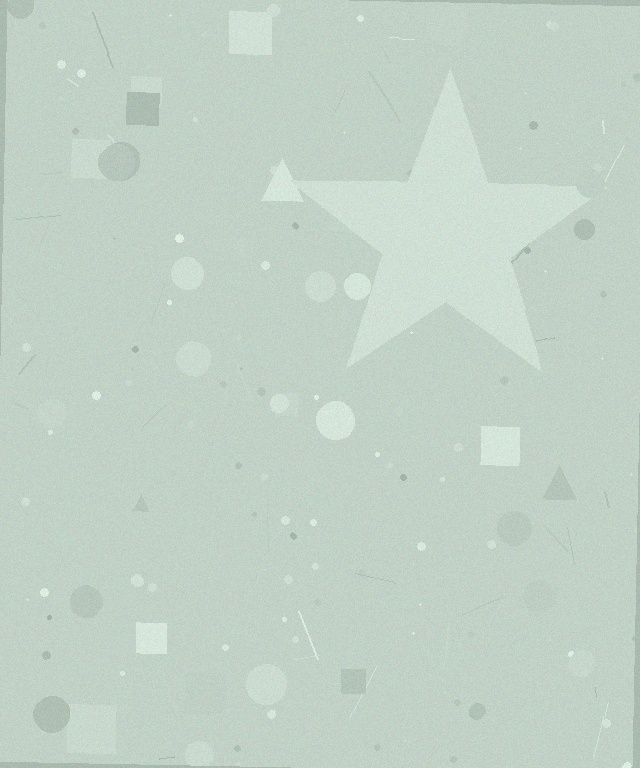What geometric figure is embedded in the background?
A star is embedded in the background.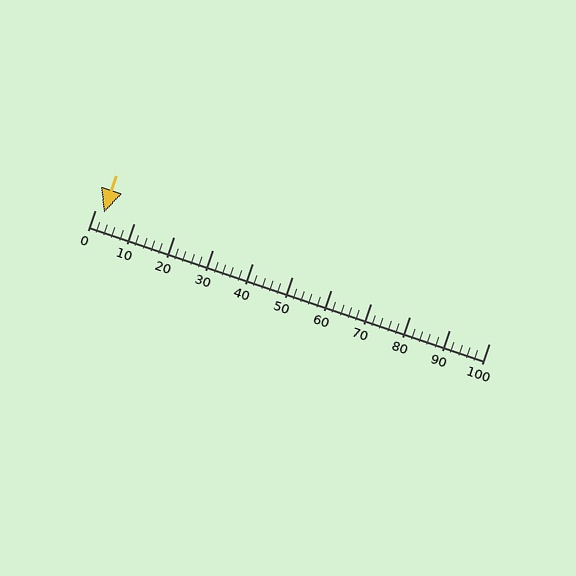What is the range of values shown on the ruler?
The ruler shows values from 0 to 100.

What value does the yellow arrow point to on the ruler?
The yellow arrow points to approximately 2.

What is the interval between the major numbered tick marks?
The major tick marks are spaced 10 units apart.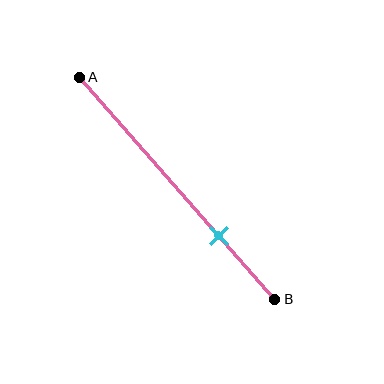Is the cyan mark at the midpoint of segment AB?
No, the mark is at about 70% from A, not at the 50% midpoint.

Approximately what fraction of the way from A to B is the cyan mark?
The cyan mark is approximately 70% of the way from A to B.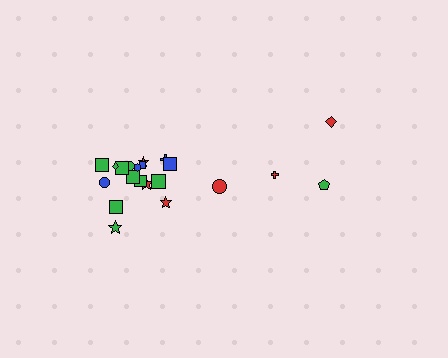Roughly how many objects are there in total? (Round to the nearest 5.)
Roughly 20 objects in total.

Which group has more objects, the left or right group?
The left group.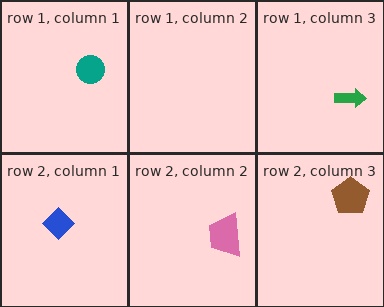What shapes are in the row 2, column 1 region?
The blue diamond.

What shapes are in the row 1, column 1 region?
The teal circle.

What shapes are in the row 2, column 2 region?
The pink trapezoid.